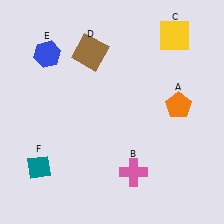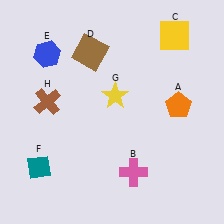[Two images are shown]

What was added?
A yellow star (G), a brown cross (H) were added in Image 2.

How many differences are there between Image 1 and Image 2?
There are 2 differences between the two images.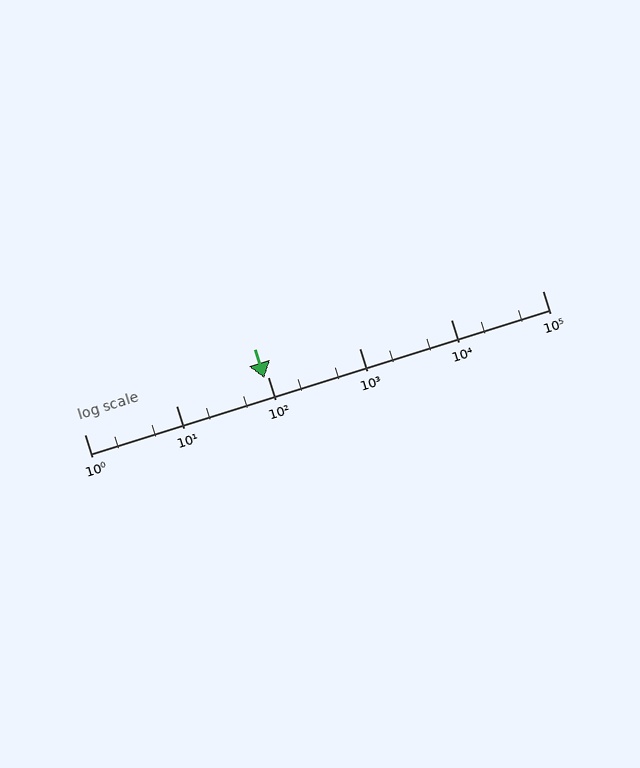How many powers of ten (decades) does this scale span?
The scale spans 5 decades, from 1 to 100000.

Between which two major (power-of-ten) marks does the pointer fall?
The pointer is between 10 and 100.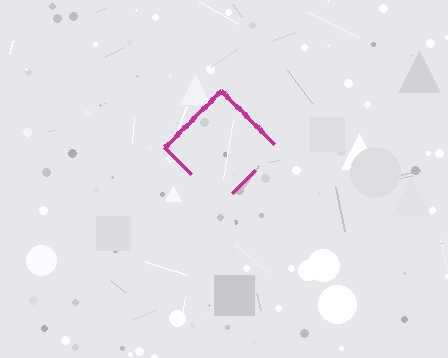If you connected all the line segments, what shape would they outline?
They would outline a diamond.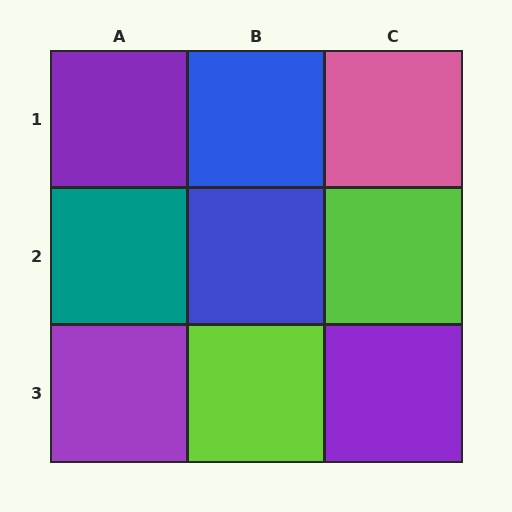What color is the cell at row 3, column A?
Purple.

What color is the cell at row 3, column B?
Lime.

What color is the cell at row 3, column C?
Purple.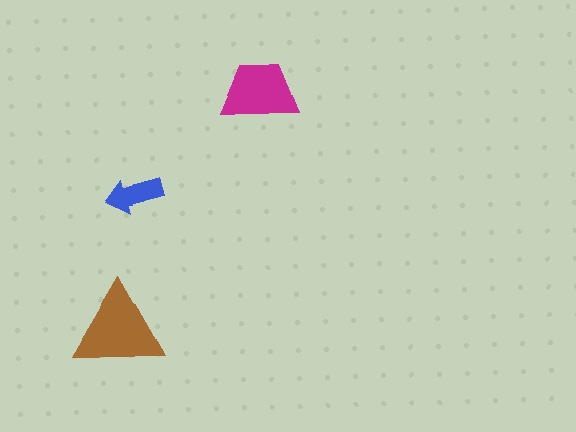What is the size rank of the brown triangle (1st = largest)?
1st.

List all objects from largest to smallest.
The brown triangle, the magenta trapezoid, the blue arrow.